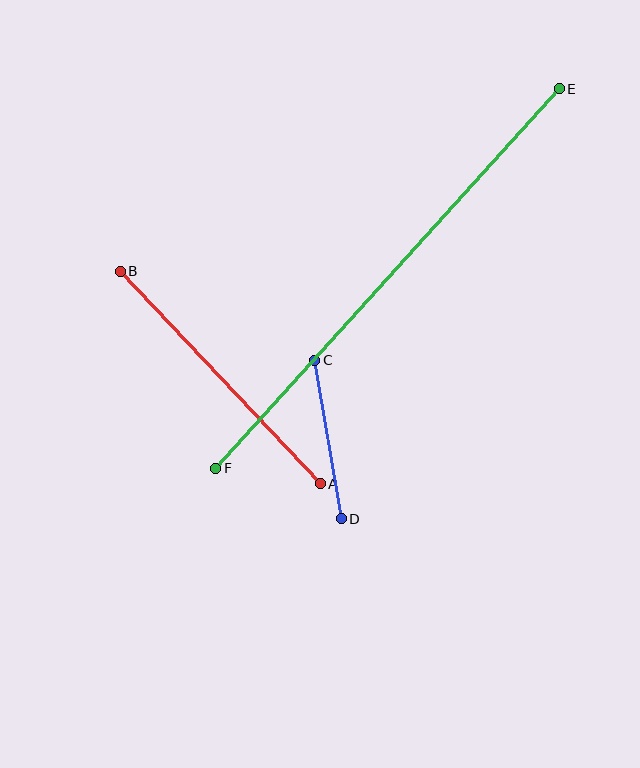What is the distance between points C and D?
The distance is approximately 161 pixels.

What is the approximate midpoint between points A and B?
The midpoint is at approximately (220, 377) pixels.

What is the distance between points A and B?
The distance is approximately 292 pixels.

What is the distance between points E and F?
The distance is approximately 512 pixels.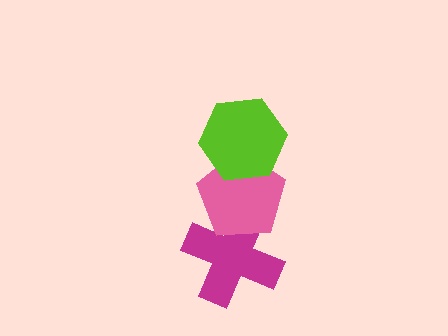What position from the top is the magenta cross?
The magenta cross is 3rd from the top.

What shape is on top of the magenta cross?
The pink pentagon is on top of the magenta cross.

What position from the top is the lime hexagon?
The lime hexagon is 1st from the top.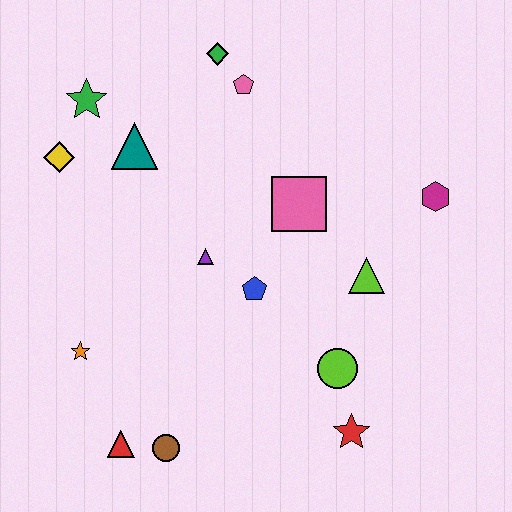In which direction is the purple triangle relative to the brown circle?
The purple triangle is above the brown circle.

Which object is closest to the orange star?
The red triangle is closest to the orange star.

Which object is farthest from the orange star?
The magenta hexagon is farthest from the orange star.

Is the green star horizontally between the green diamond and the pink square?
No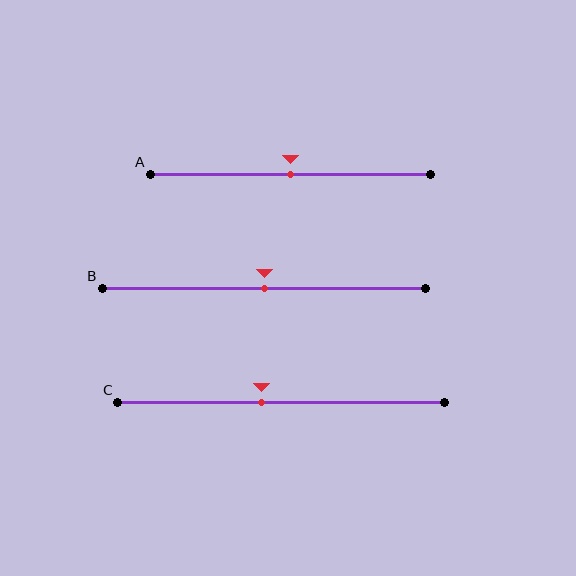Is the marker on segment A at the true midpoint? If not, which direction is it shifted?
Yes, the marker on segment A is at the true midpoint.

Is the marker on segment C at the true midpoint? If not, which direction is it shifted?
No, the marker on segment C is shifted to the left by about 6% of the segment length.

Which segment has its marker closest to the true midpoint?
Segment A has its marker closest to the true midpoint.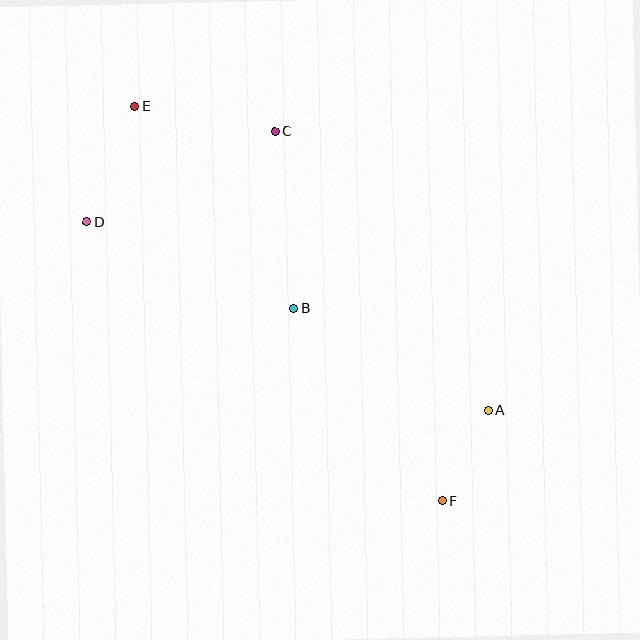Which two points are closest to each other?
Points A and F are closest to each other.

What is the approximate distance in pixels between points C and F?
The distance between C and F is approximately 406 pixels.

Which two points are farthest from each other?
Points E and F are farthest from each other.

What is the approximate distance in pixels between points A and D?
The distance between A and D is approximately 444 pixels.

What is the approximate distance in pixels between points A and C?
The distance between A and C is approximately 352 pixels.